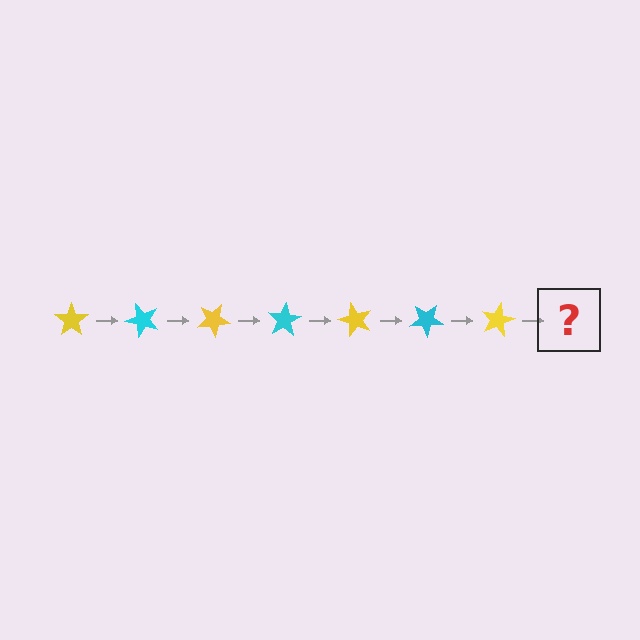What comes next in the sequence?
The next element should be a cyan star, rotated 350 degrees from the start.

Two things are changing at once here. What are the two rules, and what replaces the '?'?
The two rules are that it rotates 50 degrees each step and the color cycles through yellow and cyan. The '?' should be a cyan star, rotated 350 degrees from the start.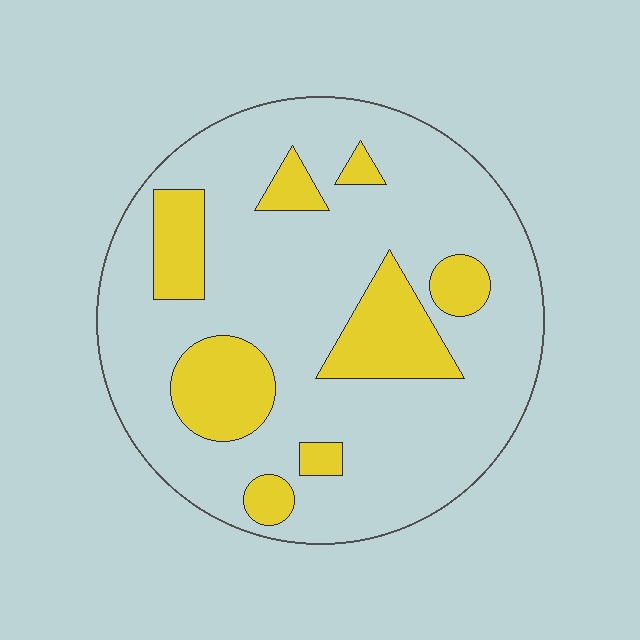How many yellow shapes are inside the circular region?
8.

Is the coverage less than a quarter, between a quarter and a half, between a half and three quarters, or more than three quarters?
Less than a quarter.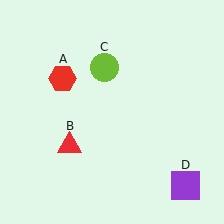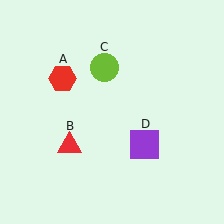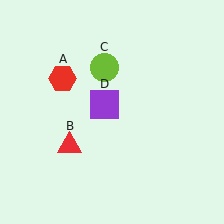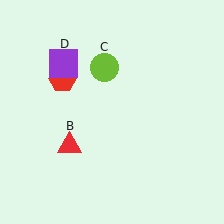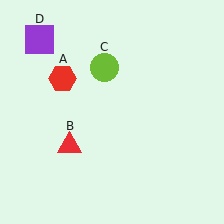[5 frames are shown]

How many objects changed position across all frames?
1 object changed position: purple square (object D).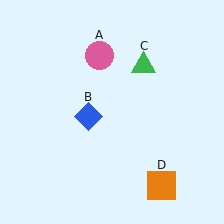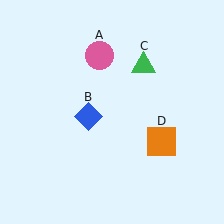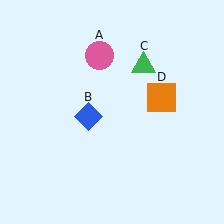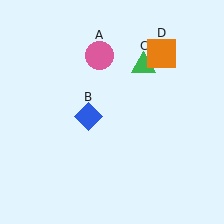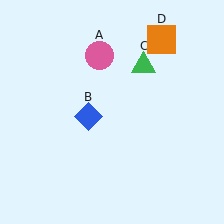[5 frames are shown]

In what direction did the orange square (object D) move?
The orange square (object D) moved up.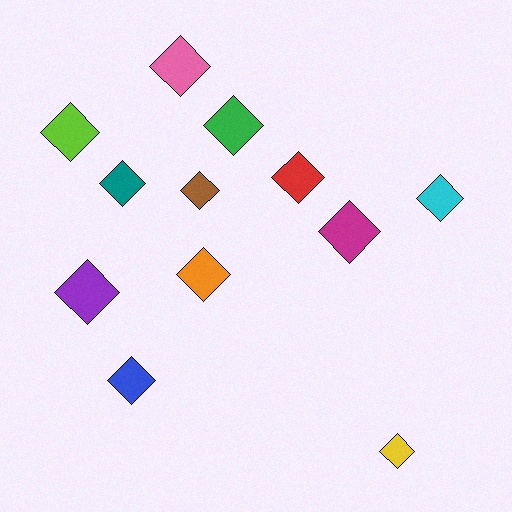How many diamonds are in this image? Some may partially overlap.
There are 12 diamonds.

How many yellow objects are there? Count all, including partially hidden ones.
There is 1 yellow object.